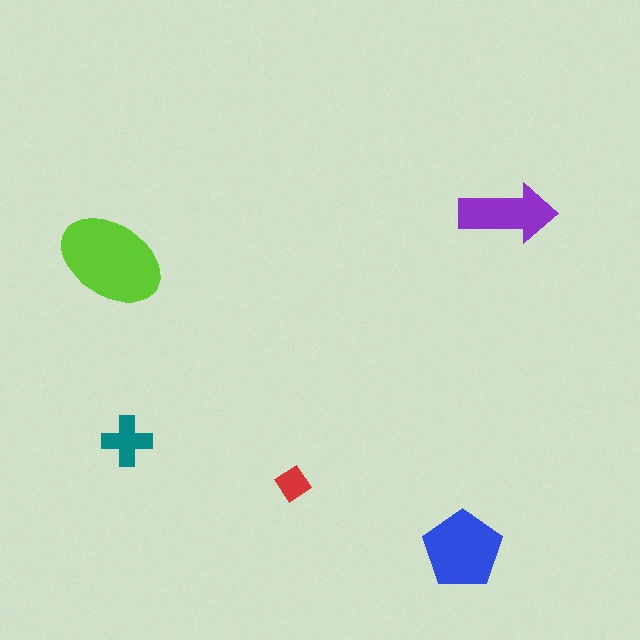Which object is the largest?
The lime ellipse.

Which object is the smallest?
The red diamond.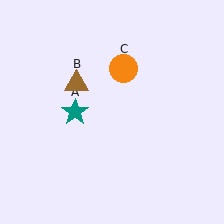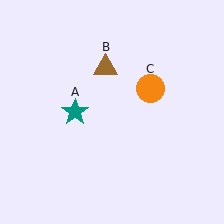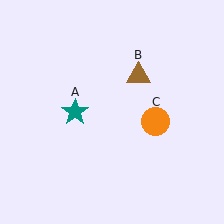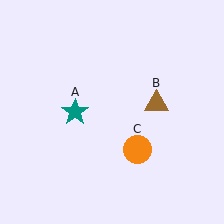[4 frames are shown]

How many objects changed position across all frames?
2 objects changed position: brown triangle (object B), orange circle (object C).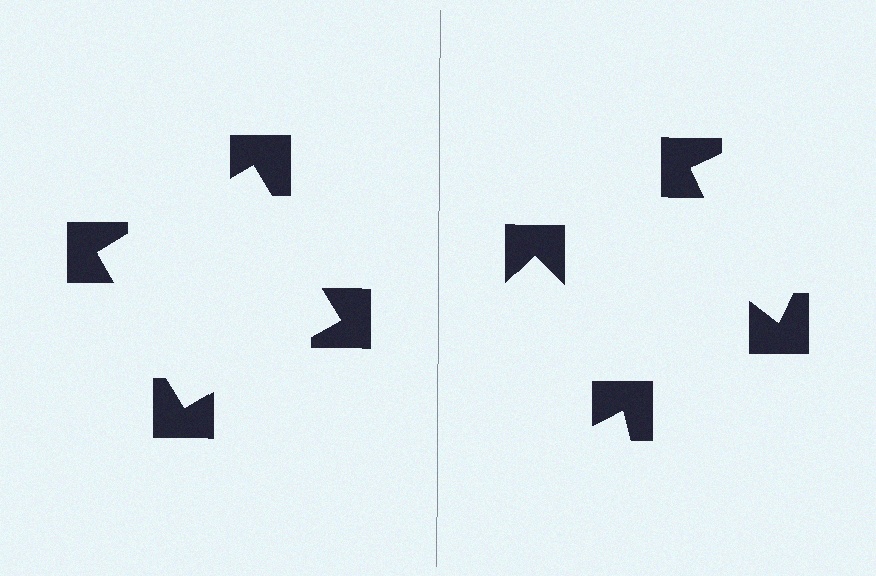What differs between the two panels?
The notched squares are positioned identically on both sides; only the wedge orientations differ. On the left they align to a square; on the right they are misaligned.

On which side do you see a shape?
An illusory square appears on the left side. On the right side the wedge cuts are rotated, so no coherent shape forms.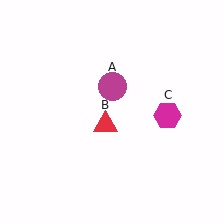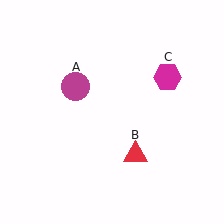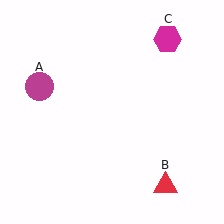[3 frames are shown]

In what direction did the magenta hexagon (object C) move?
The magenta hexagon (object C) moved up.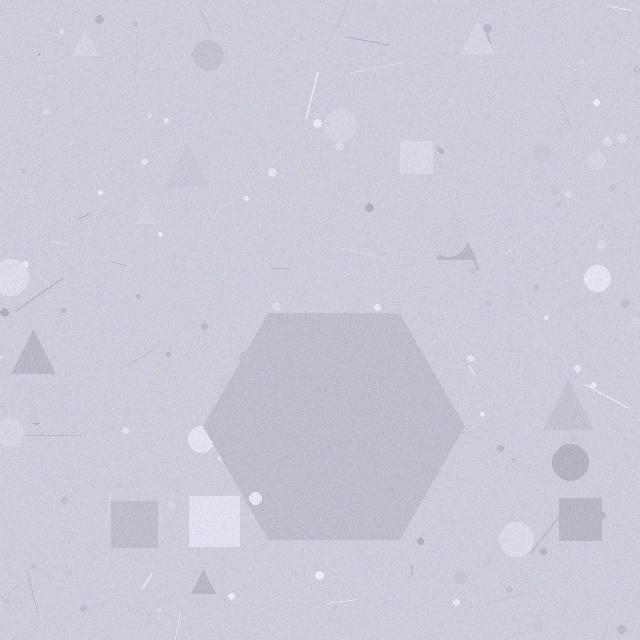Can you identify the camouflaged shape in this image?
The camouflaged shape is a hexagon.